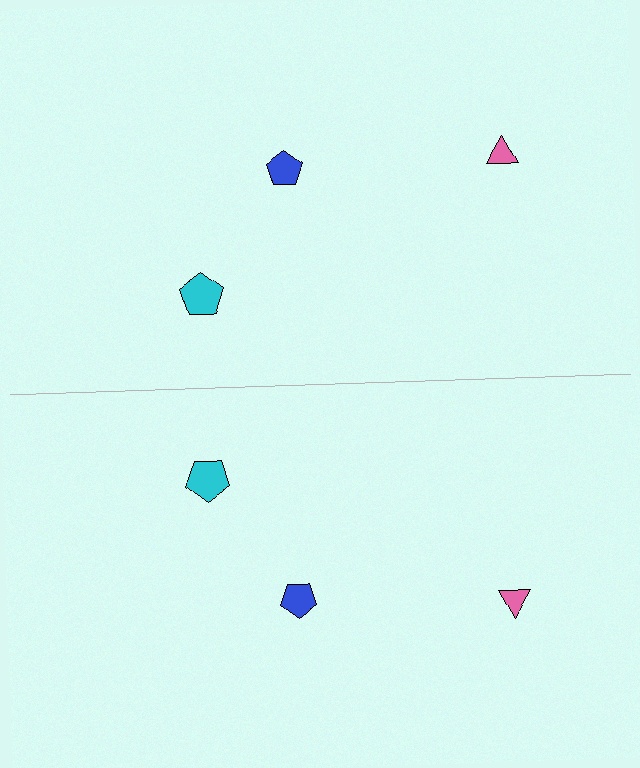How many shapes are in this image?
There are 6 shapes in this image.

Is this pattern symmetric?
Yes, this pattern has bilateral (reflection) symmetry.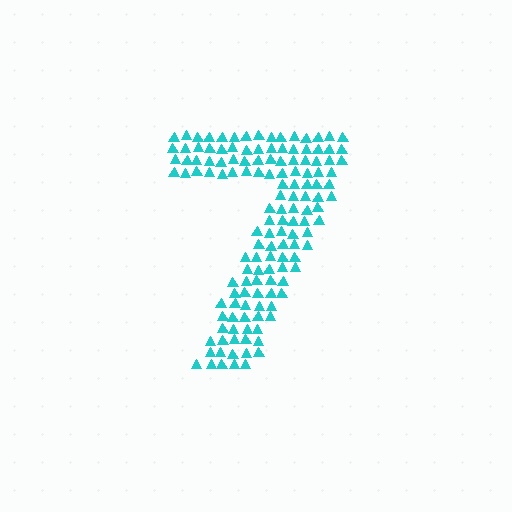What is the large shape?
The large shape is the digit 7.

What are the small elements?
The small elements are triangles.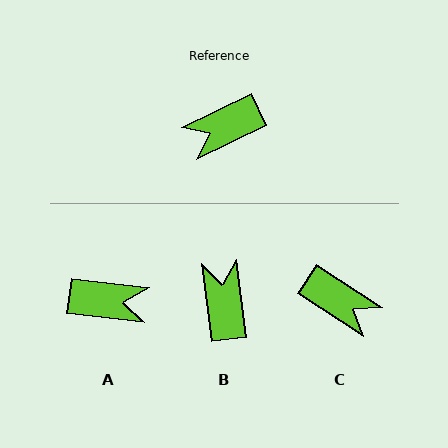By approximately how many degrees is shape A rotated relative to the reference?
Approximately 148 degrees counter-clockwise.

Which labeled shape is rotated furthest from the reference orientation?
A, about 148 degrees away.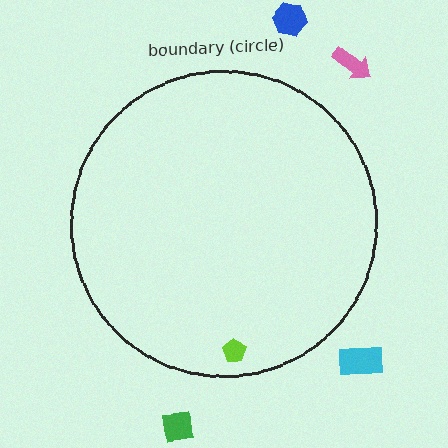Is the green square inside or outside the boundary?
Outside.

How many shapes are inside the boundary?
1 inside, 4 outside.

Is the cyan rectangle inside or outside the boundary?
Outside.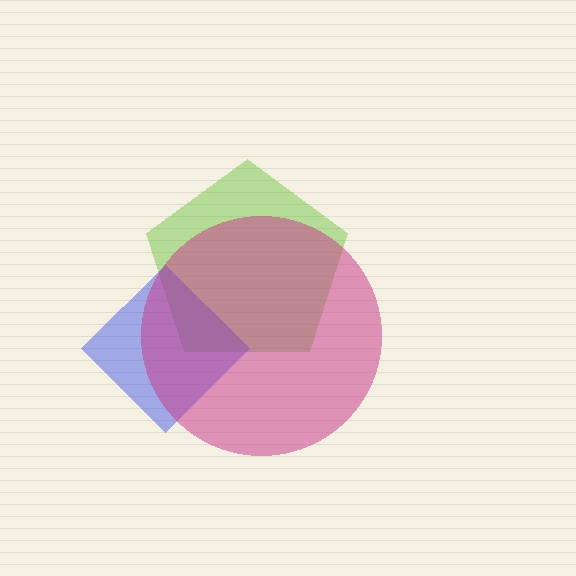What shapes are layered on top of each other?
The layered shapes are: a lime pentagon, a blue diamond, a magenta circle.